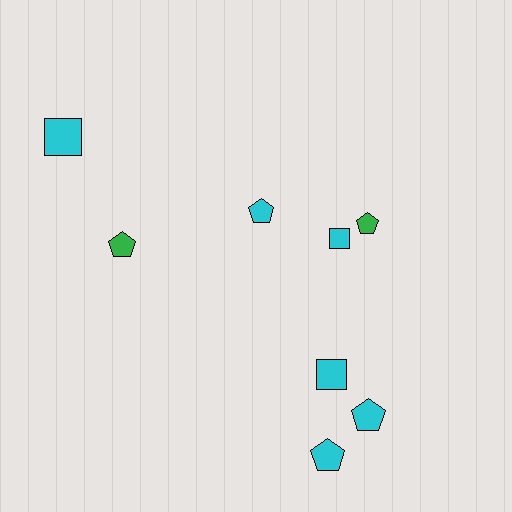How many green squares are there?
There are no green squares.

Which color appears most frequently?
Cyan, with 6 objects.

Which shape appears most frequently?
Pentagon, with 5 objects.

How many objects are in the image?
There are 8 objects.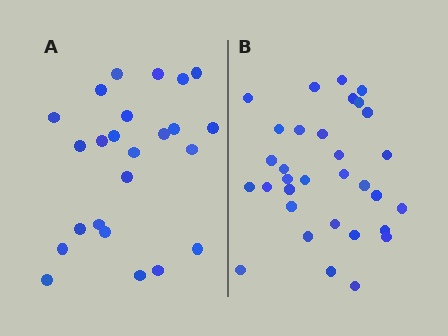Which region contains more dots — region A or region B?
Region B (the right region) has more dots.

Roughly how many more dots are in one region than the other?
Region B has roughly 8 or so more dots than region A.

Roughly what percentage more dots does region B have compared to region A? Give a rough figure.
About 35% more.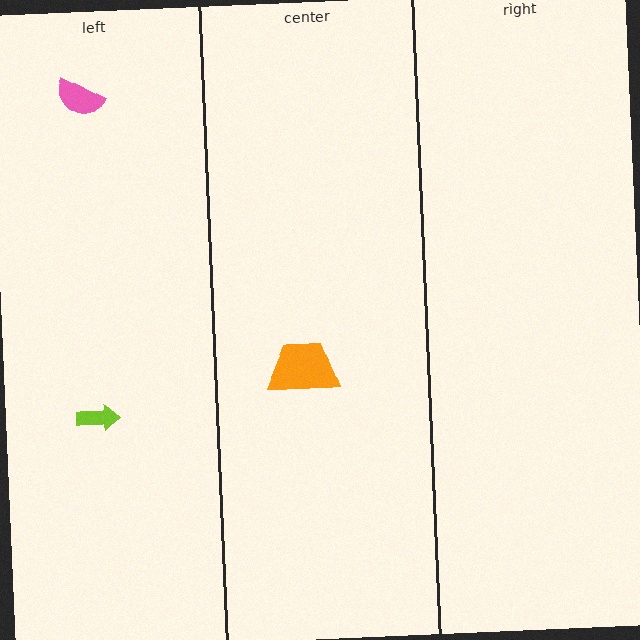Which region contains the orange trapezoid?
The center region.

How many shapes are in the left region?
2.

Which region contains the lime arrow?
The left region.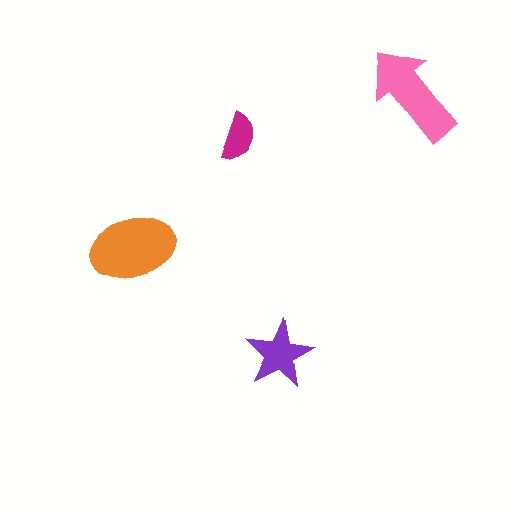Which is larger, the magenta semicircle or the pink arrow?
The pink arrow.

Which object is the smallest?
The magenta semicircle.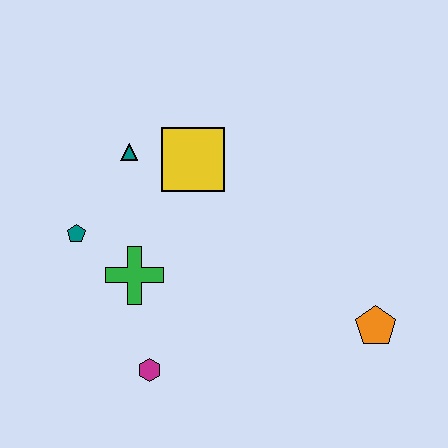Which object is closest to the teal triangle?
The yellow square is closest to the teal triangle.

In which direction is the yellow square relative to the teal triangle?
The yellow square is to the right of the teal triangle.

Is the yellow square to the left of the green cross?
No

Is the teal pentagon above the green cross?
Yes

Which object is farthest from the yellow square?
The orange pentagon is farthest from the yellow square.